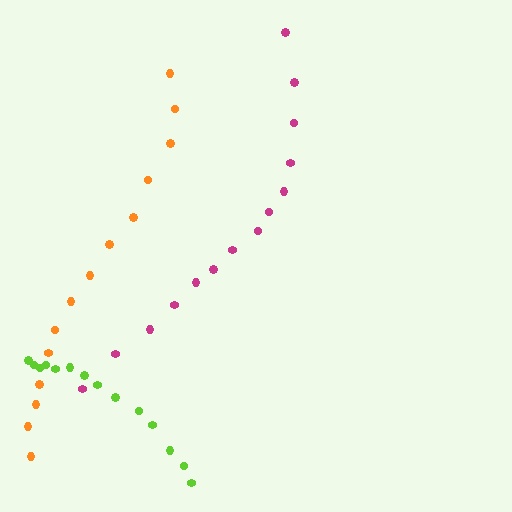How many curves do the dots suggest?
There are 3 distinct paths.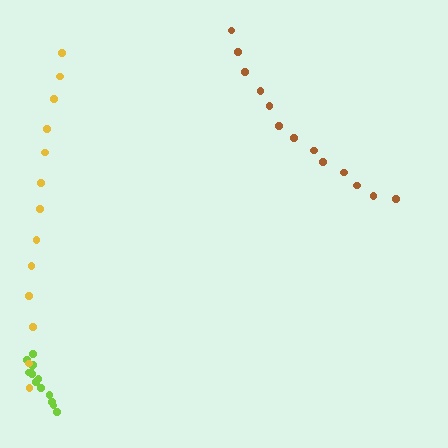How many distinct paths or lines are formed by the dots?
There are 3 distinct paths.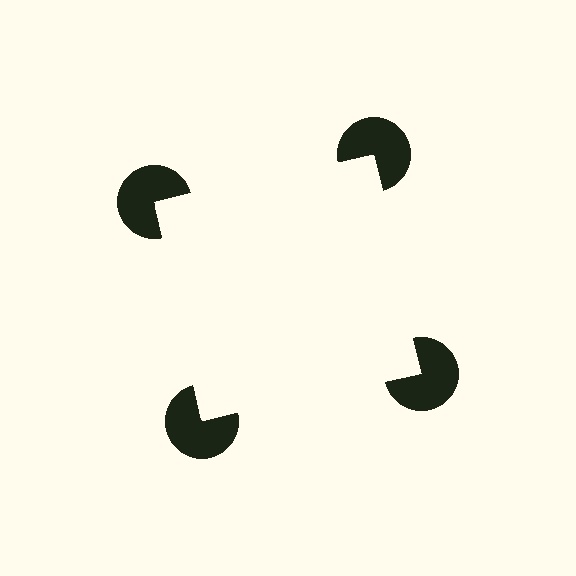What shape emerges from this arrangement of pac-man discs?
An illusory square — its edges are inferred from the aligned wedge cuts in the pac-man discs, not physically drawn.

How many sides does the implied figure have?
4 sides.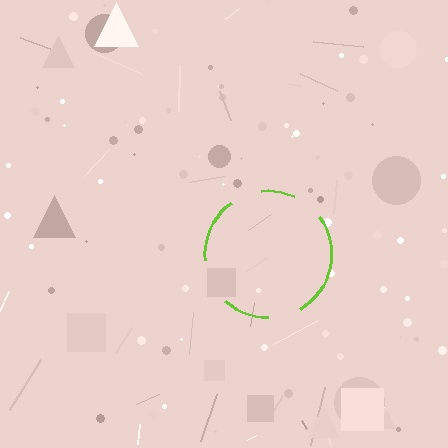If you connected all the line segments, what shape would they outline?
They would outline a circle.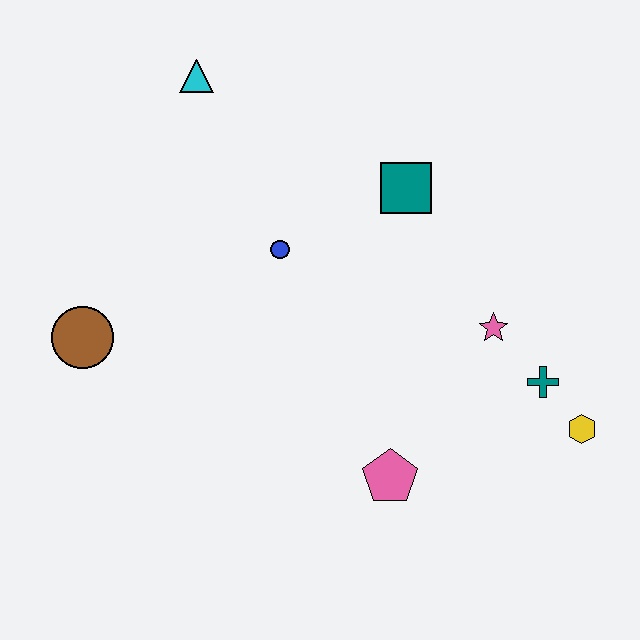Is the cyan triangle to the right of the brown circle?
Yes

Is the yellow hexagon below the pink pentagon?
No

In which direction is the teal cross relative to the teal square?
The teal cross is below the teal square.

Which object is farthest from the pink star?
The brown circle is farthest from the pink star.